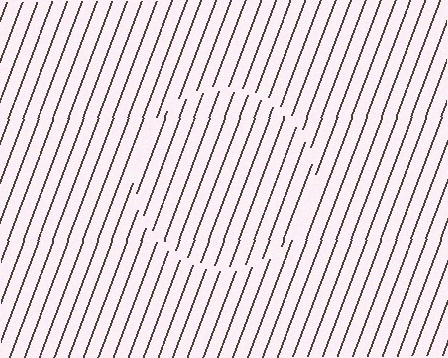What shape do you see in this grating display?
An illusory circle. The interior of the shape contains the same grating, shifted by half a period — the contour is defined by the phase discontinuity where line-ends from the inner and outer gratings abut.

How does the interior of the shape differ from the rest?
The interior of the shape contains the same grating, shifted by half a period — the contour is defined by the phase discontinuity where line-ends from the inner and outer gratings abut.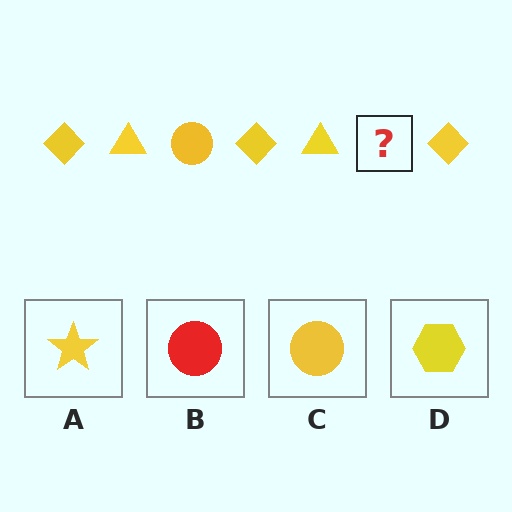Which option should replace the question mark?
Option C.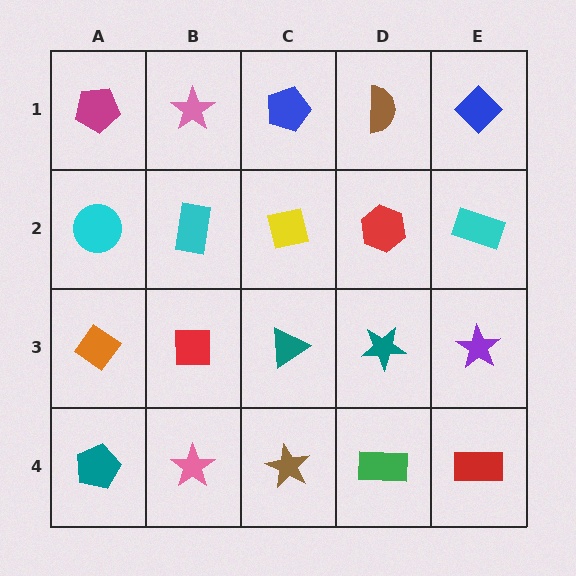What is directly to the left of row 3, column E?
A teal star.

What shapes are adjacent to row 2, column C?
A blue pentagon (row 1, column C), a teal triangle (row 3, column C), a cyan rectangle (row 2, column B), a red hexagon (row 2, column D).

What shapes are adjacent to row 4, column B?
A red square (row 3, column B), a teal pentagon (row 4, column A), a brown star (row 4, column C).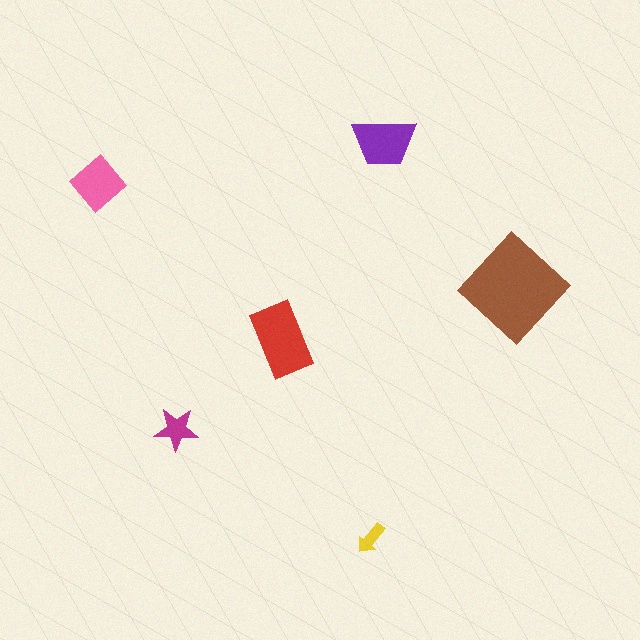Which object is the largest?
The brown diamond.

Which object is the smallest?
The yellow arrow.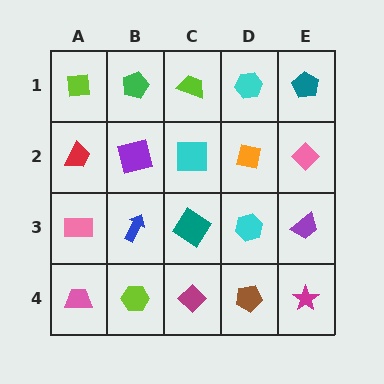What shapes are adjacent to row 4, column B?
A blue arrow (row 3, column B), a pink trapezoid (row 4, column A), a magenta diamond (row 4, column C).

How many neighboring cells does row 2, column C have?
4.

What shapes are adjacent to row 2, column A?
A lime square (row 1, column A), a pink rectangle (row 3, column A), a purple square (row 2, column B).